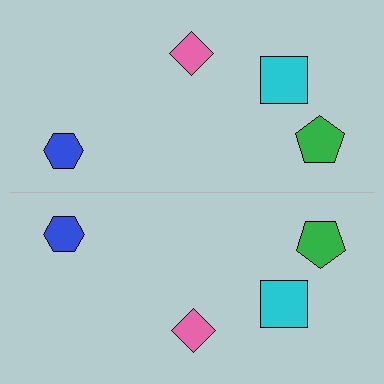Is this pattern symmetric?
Yes, this pattern has bilateral (reflection) symmetry.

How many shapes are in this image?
There are 8 shapes in this image.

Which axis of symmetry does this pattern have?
The pattern has a horizontal axis of symmetry running through the center of the image.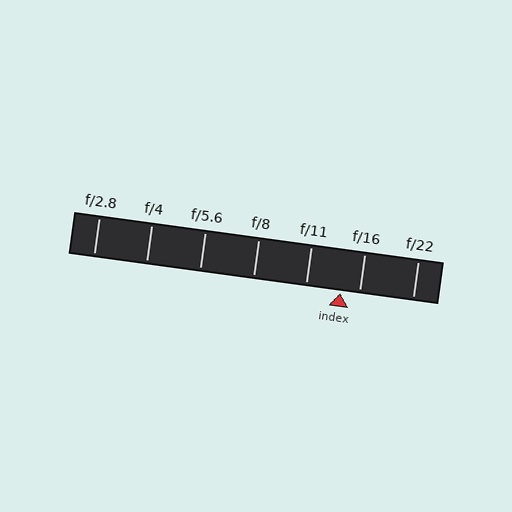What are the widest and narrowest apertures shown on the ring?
The widest aperture shown is f/2.8 and the narrowest is f/22.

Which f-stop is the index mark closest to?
The index mark is closest to f/16.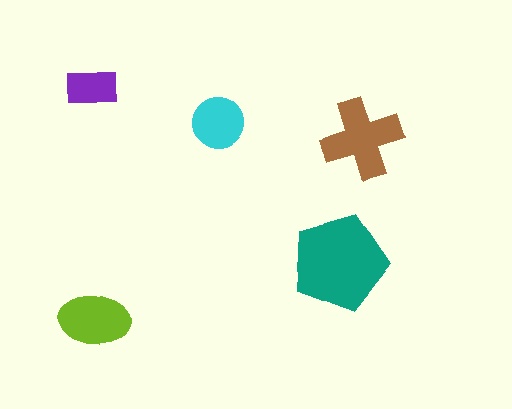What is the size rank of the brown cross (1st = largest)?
2nd.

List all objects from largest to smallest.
The teal pentagon, the brown cross, the lime ellipse, the cyan circle, the purple rectangle.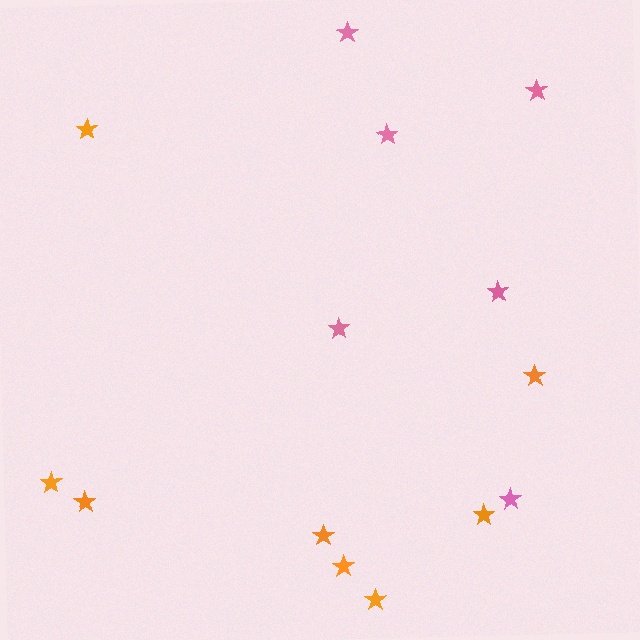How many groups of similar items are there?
There are 2 groups: one group of orange stars (8) and one group of pink stars (6).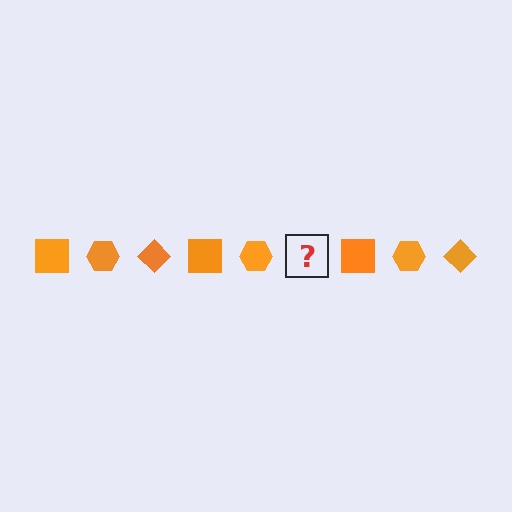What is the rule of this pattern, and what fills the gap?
The rule is that the pattern cycles through square, hexagon, diamond shapes in orange. The gap should be filled with an orange diamond.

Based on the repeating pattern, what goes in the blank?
The blank should be an orange diamond.